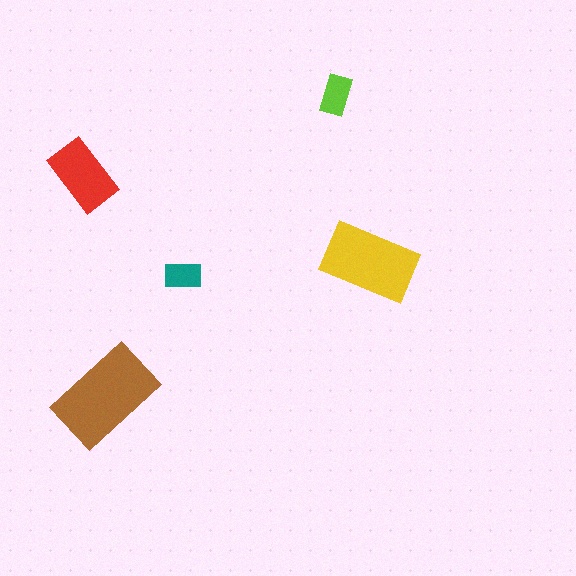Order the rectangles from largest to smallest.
the brown one, the yellow one, the red one, the lime one, the teal one.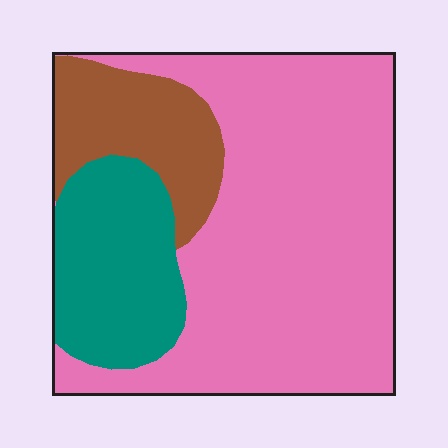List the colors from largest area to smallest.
From largest to smallest: pink, teal, brown.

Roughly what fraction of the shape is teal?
Teal covers about 20% of the shape.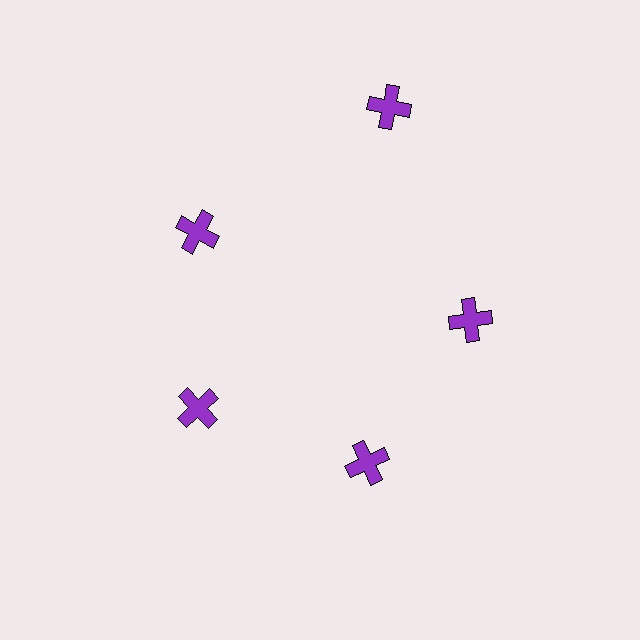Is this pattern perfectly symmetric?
No. The 5 purple crosses are arranged in a ring, but one element near the 1 o'clock position is pushed outward from the center, breaking the 5-fold rotational symmetry.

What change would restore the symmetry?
The symmetry would be restored by moving it inward, back onto the ring so that all 5 crosses sit at equal angles and equal distance from the center.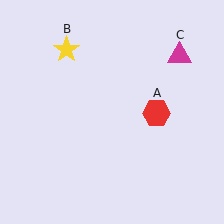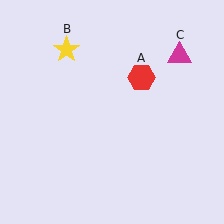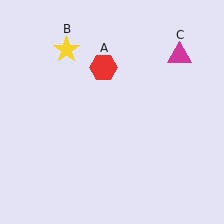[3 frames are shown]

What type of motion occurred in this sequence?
The red hexagon (object A) rotated counterclockwise around the center of the scene.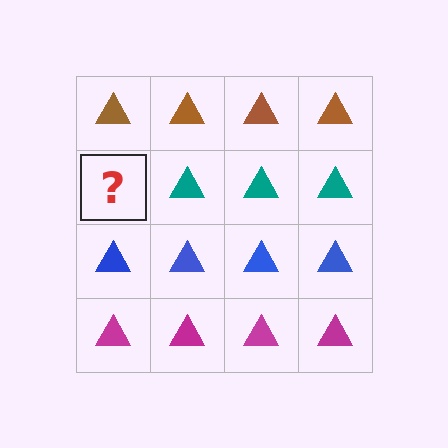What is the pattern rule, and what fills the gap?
The rule is that each row has a consistent color. The gap should be filled with a teal triangle.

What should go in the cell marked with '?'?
The missing cell should contain a teal triangle.